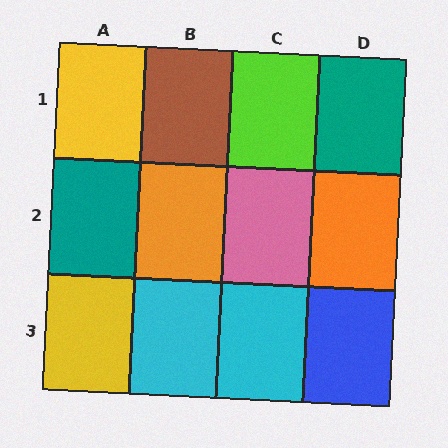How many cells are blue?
1 cell is blue.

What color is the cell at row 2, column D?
Orange.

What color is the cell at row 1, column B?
Brown.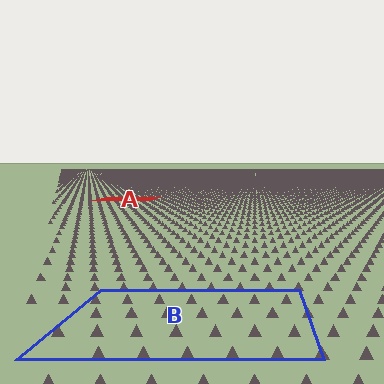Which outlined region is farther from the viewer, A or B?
Region A is farther from the viewer — the texture elements inside it appear smaller and more densely packed.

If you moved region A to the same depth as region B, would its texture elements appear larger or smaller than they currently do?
They would appear larger. At a closer depth, the same texture elements are projected at a bigger on-screen size.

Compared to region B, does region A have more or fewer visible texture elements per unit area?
Region A has more texture elements per unit area — they are packed more densely because it is farther away.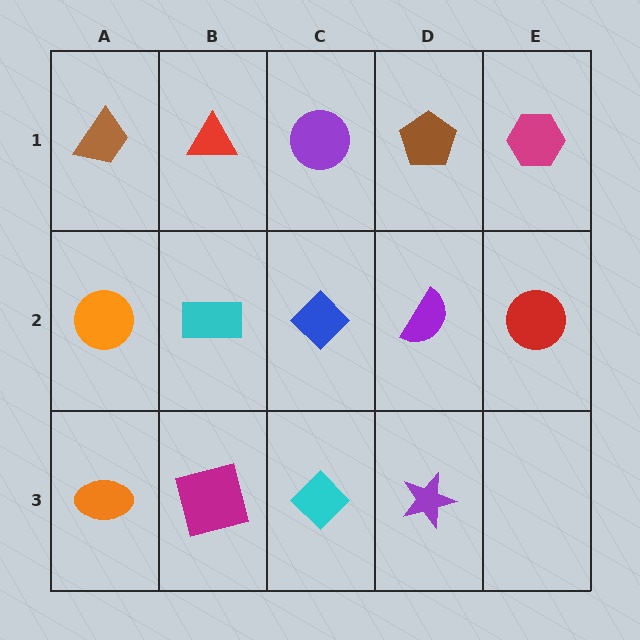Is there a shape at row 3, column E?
No, that cell is empty.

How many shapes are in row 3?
4 shapes.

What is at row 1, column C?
A purple circle.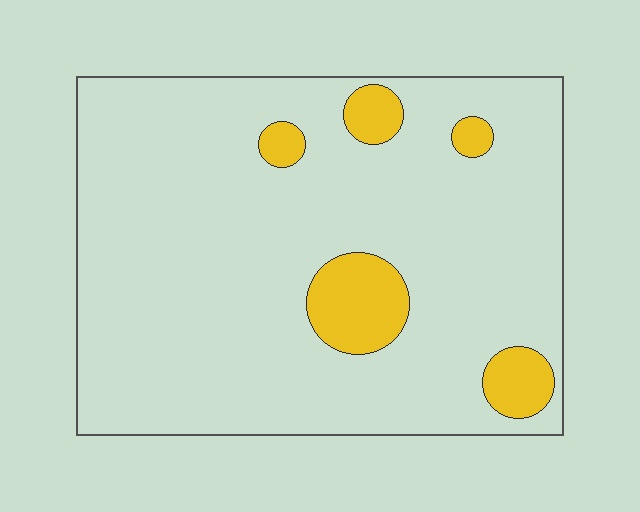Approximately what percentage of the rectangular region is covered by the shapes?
Approximately 10%.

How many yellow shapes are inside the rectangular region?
5.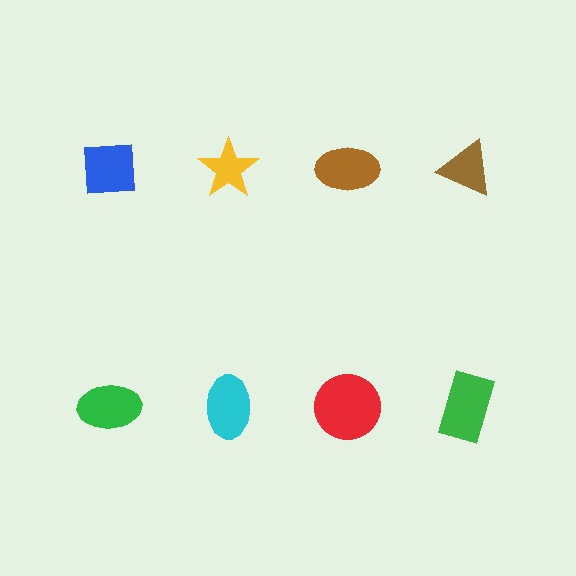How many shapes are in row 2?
4 shapes.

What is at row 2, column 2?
A cyan ellipse.